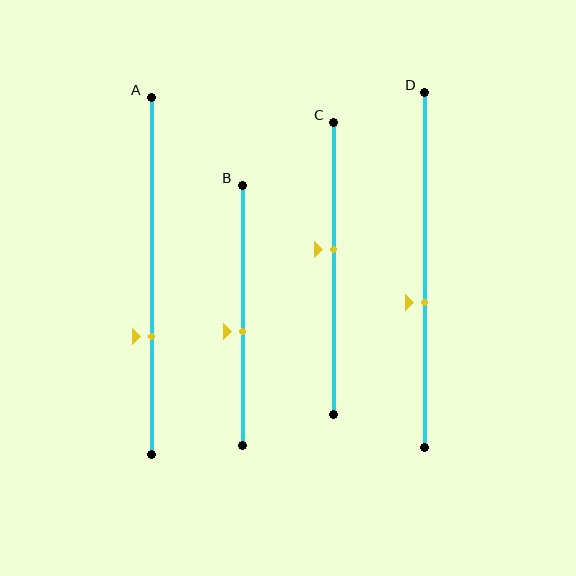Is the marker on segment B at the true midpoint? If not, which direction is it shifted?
No, the marker on segment B is shifted downward by about 6% of the segment length.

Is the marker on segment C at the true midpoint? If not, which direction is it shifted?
No, the marker on segment C is shifted upward by about 6% of the segment length.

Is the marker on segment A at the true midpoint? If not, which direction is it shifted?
No, the marker on segment A is shifted downward by about 17% of the segment length.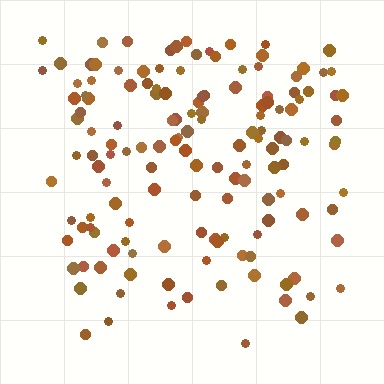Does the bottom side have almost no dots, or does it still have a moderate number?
Still a moderate number, just noticeably fewer than the top.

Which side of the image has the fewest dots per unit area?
The bottom.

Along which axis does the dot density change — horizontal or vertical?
Vertical.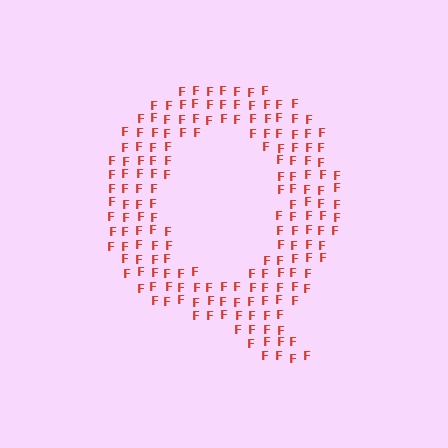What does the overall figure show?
The overall figure shows the letter Q.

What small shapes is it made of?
It is made of small letter F's.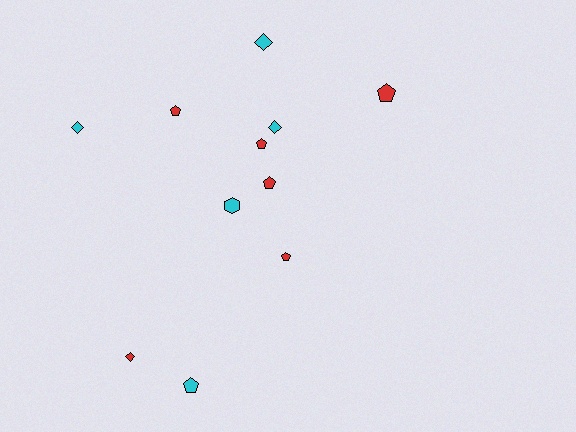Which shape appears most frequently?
Pentagon, with 6 objects.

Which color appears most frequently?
Red, with 6 objects.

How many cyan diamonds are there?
There are 3 cyan diamonds.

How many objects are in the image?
There are 11 objects.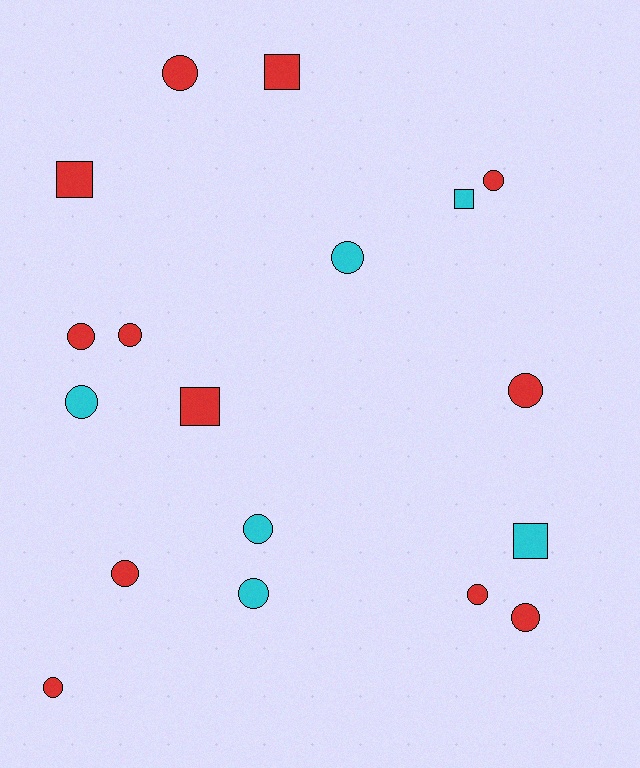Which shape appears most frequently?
Circle, with 13 objects.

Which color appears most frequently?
Red, with 12 objects.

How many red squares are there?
There are 3 red squares.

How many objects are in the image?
There are 18 objects.